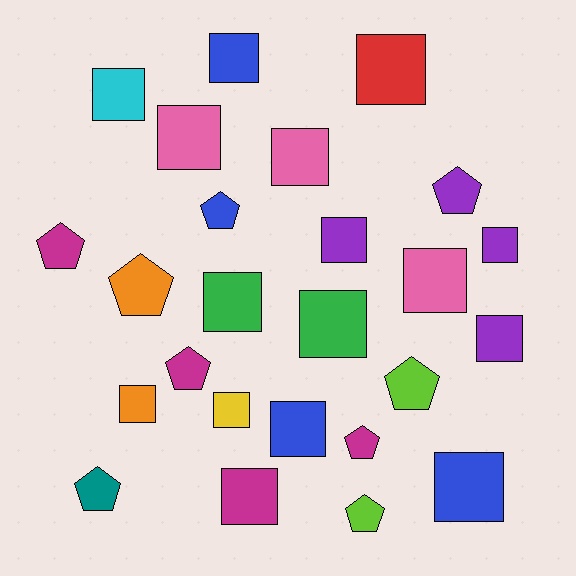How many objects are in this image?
There are 25 objects.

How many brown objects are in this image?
There are no brown objects.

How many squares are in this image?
There are 16 squares.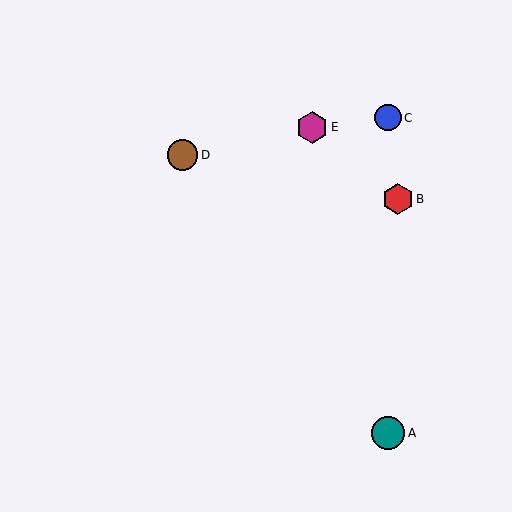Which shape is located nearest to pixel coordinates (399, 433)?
The teal circle (labeled A) at (388, 433) is nearest to that location.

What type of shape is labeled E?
Shape E is a magenta hexagon.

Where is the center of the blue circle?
The center of the blue circle is at (388, 118).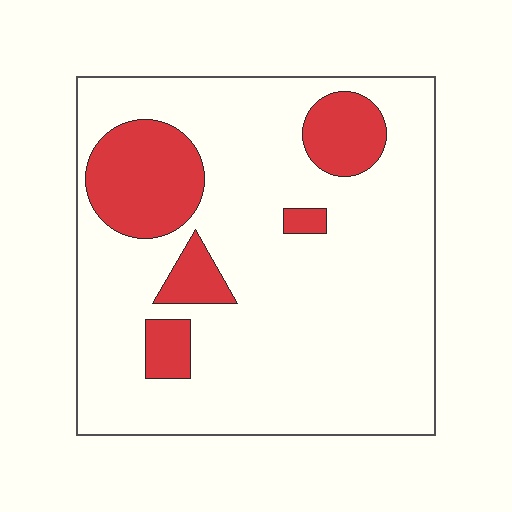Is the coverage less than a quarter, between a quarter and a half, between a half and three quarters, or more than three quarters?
Less than a quarter.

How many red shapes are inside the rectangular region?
5.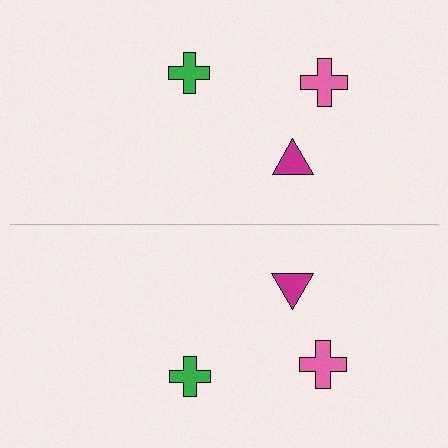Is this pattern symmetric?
Yes, this pattern has bilateral (reflection) symmetry.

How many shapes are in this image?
There are 6 shapes in this image.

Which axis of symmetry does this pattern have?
The pattern has a horizontal axis of symmetry running through the center of the image.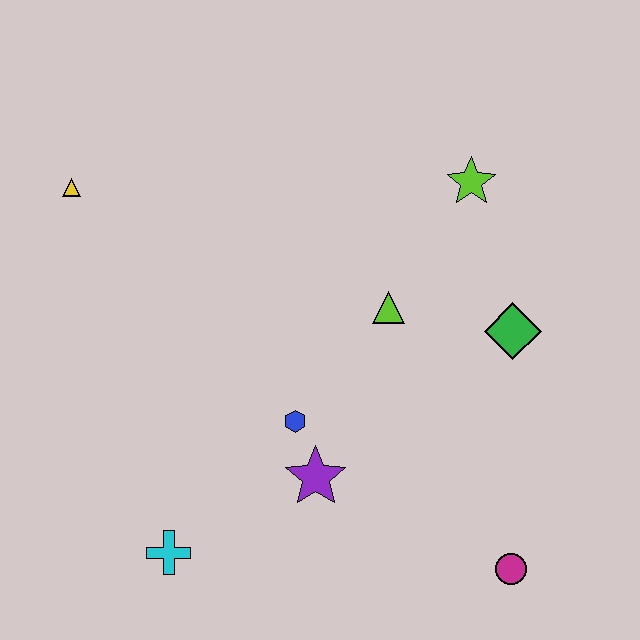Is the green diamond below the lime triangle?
Yes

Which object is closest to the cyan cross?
The purple star is closest to the cyan cross.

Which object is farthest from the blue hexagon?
The yellow triangle is farthest from the blue hexagon.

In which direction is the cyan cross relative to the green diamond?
The cyan cross is to the left of the green diamond.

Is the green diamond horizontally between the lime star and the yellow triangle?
No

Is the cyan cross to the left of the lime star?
Yes